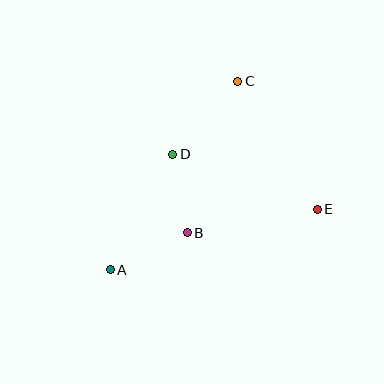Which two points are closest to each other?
Points B and D are closest to each other.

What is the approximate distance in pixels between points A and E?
The distance between A and E is approximately 216 pixels.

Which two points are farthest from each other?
Points A and C are farthest from each other.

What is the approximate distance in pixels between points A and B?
The distance between A and B is approximately 85 pixels.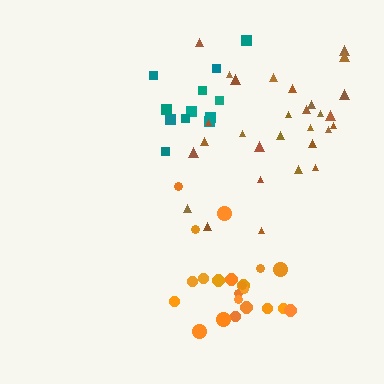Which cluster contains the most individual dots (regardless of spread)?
Brown (29).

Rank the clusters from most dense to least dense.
teal, orange, brown.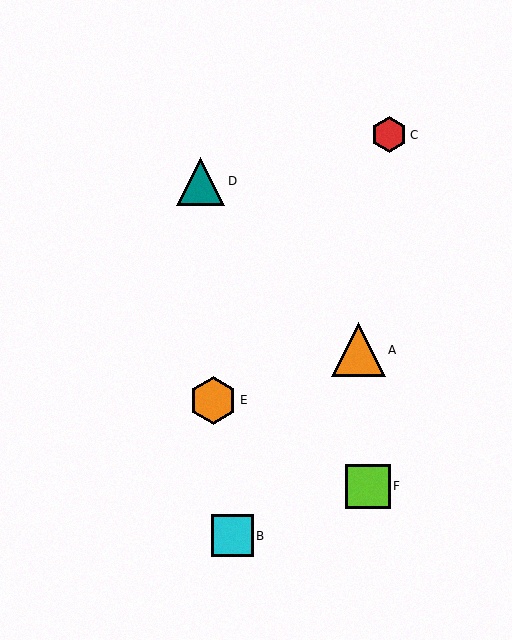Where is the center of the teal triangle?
The center of the teal triangle is at (200, 181).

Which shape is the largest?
The orange triangle (labeled A) is the largest.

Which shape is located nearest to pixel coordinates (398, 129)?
The red hexagon (labeled C) at (389, 135) is nearest to that location.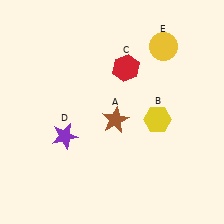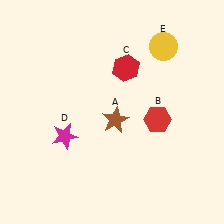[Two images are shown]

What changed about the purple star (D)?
In Image 1, D is purple. In Image 2, it changed to magenta.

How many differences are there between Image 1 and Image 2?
There are 2 differences between the two images.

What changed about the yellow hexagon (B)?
In Image 1, B is yellow. In Image 2, it changed to red.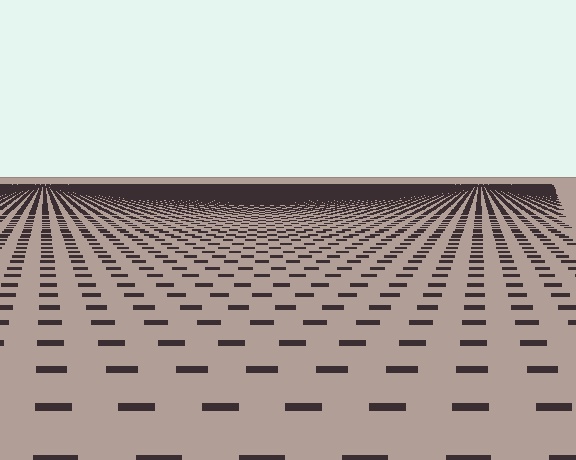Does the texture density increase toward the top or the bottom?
Density increases toward the top.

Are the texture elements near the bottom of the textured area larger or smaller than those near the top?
Larger. Near the bottom, elements are closer to the viewer and appear at a bigger on-screen size.